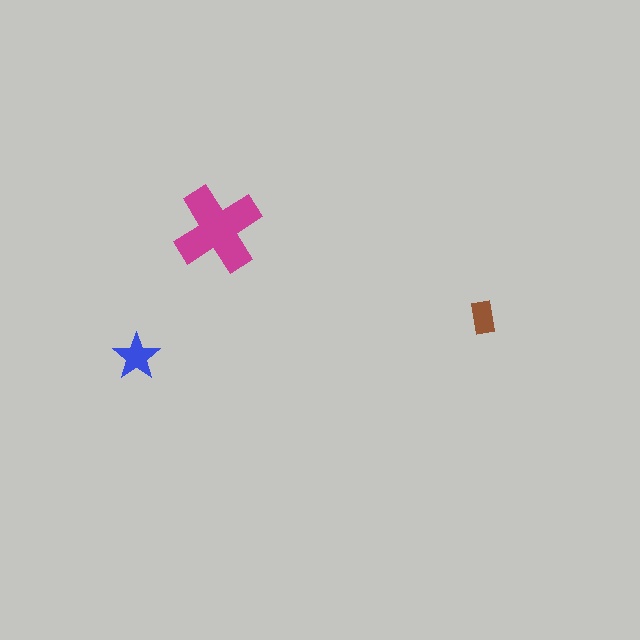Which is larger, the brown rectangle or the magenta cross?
The magenta cross.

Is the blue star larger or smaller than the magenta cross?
Smaller.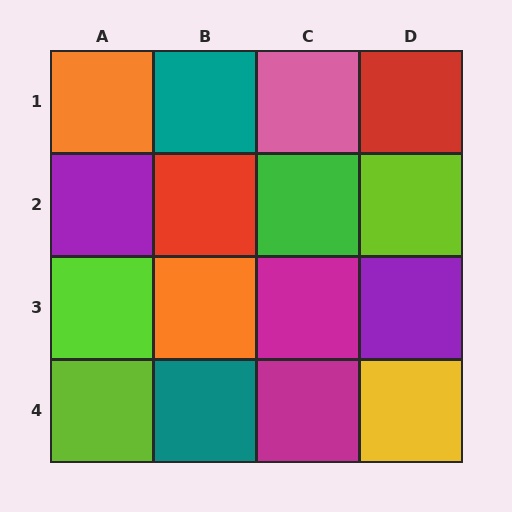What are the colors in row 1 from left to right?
Orange, teal, pink, red.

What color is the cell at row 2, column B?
Red.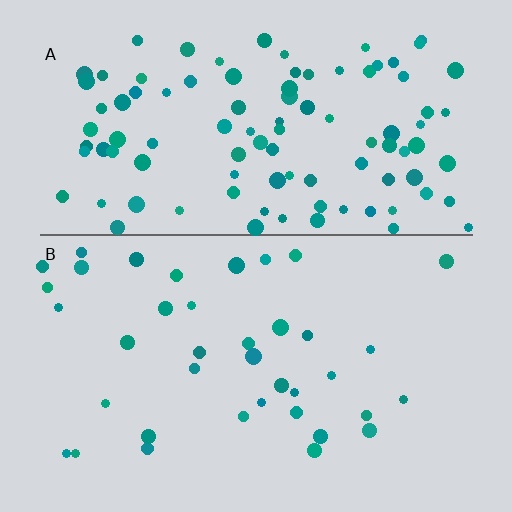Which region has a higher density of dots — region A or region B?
A (the top).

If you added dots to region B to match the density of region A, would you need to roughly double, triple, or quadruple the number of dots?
Approximately triple.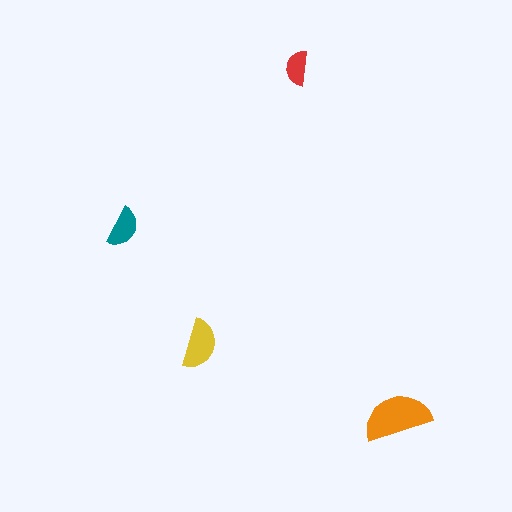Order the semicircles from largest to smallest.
the orange one, the yellow one, the teal one, the red one.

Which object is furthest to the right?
The orange semicircle is rightmost.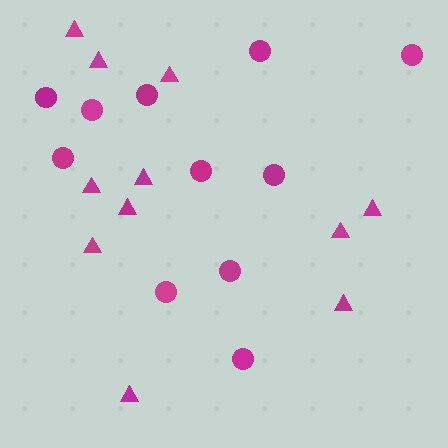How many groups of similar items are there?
There are 2 groups: one group of triangles (11) and one group of circles (11).